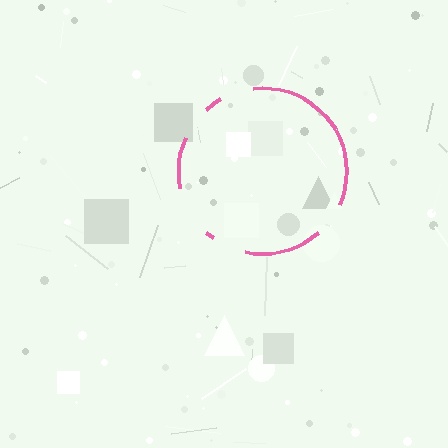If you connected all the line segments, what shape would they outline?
They would outline a circle.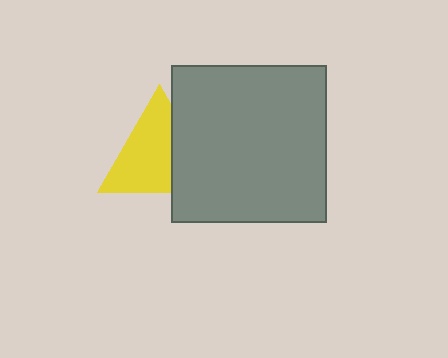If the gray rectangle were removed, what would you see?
You would see the complete yellow triangle.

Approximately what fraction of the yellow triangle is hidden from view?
Roughly 33% of the yellow triangle is hidden behind the gray rectangle.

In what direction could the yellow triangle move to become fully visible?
The yellow triangle could move left. That would shift it out from behind the gray rectangle entirely.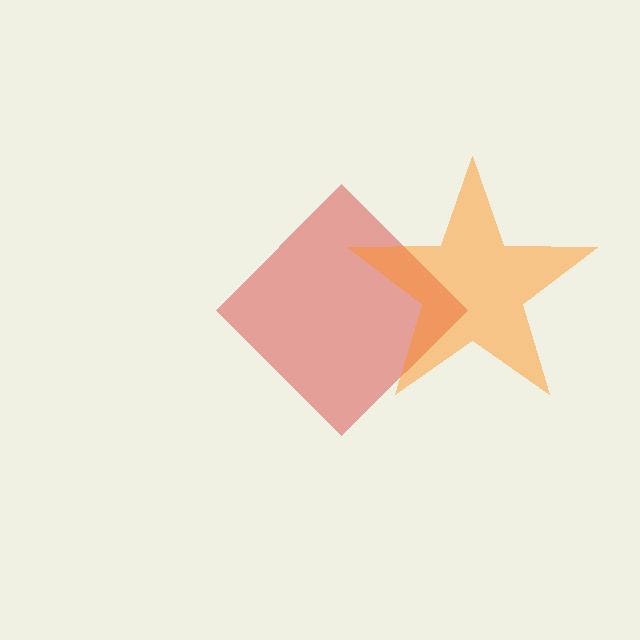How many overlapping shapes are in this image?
There are 2 overlapping shapes in the image.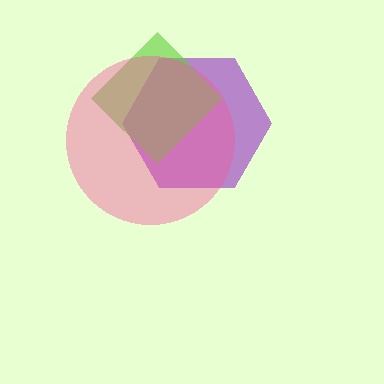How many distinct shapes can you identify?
There are 3 distinct shapes: a purple hexagon, a lime diamond, a pink circle.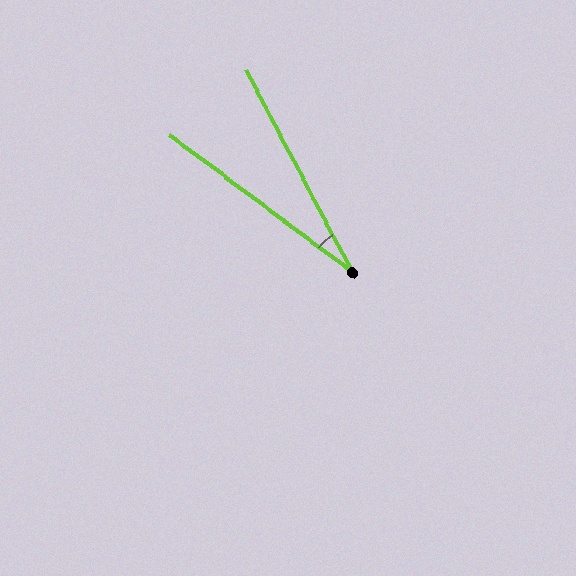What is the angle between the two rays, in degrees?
Approximately 25 degrees.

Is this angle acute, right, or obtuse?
It is acute.